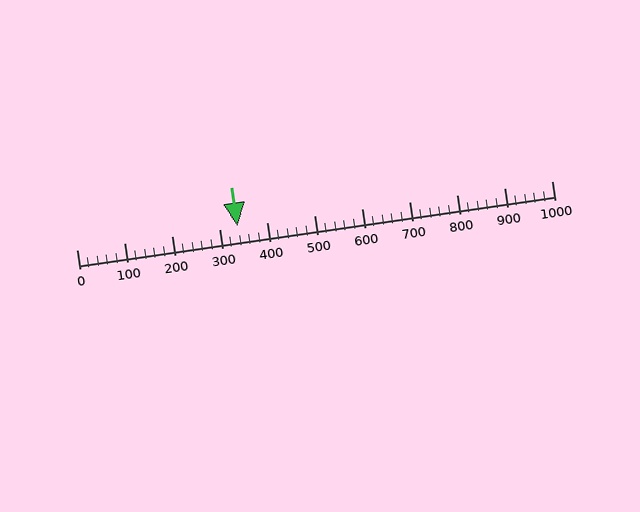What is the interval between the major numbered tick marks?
The major tick marks are spaced 100 units apart.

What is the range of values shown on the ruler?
The ruler shows values from 0 to 1000.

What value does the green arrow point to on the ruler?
The green arrow points to approximately 339.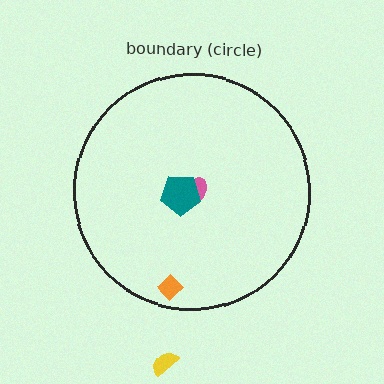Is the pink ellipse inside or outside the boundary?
Inside.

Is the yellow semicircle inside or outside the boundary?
Outside.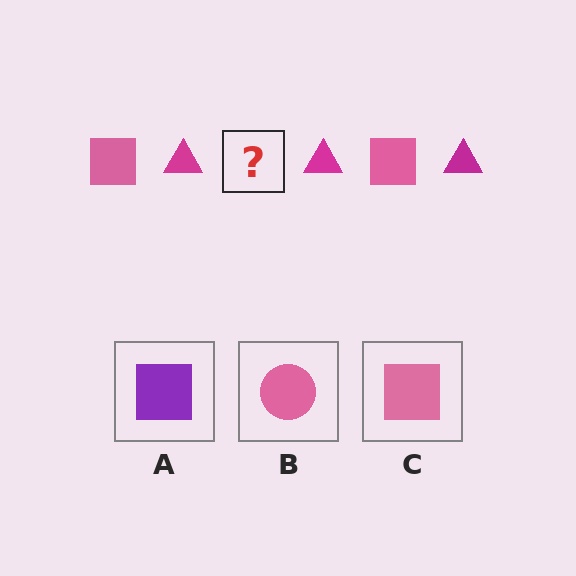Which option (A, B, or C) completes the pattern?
C.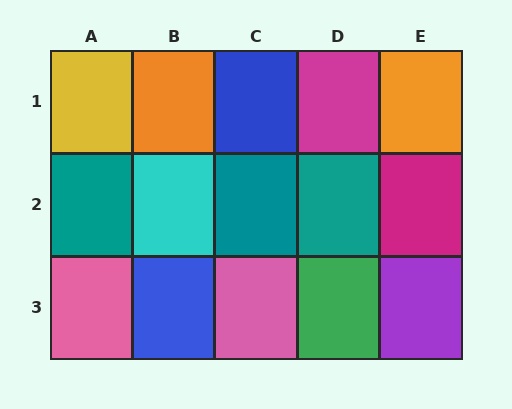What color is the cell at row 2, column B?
Cyan.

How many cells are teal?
3 cells are teal.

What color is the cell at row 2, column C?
Teal.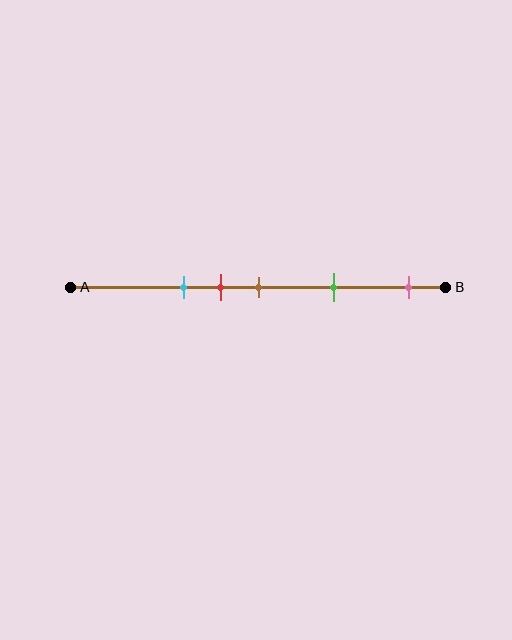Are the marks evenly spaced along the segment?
No, the marks are not evenly spaced.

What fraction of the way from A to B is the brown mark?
The brown mark is approximately 50% (0.5) of the way from A to B.